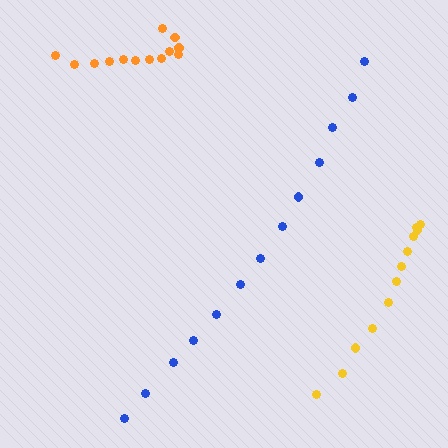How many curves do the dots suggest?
There are 3 distinct paths.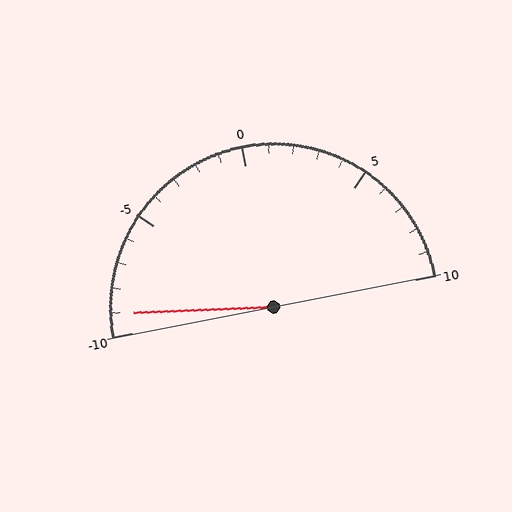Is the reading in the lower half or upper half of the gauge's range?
The reading is in the lower half of the range (-10 to 10).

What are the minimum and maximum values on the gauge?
The gauge ranges from -10 to 10.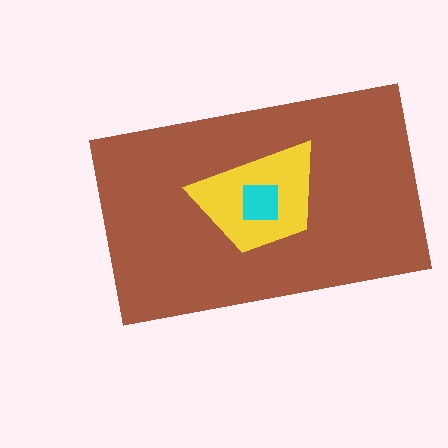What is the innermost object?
The cyan square.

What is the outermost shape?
The brown rectangle.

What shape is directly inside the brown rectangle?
The yellow trapezoid.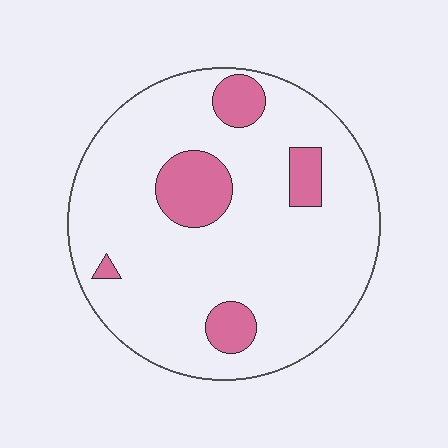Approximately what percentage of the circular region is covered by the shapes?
Approximately 15%.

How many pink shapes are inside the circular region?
5.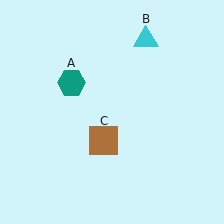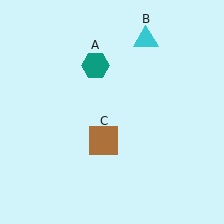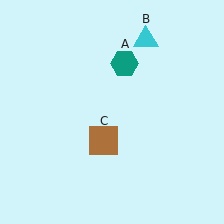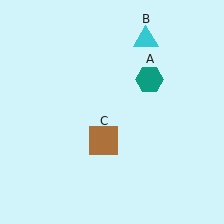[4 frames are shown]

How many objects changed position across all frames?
1 object changed position: teal hexagon (object A).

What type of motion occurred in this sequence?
The teal hexagon (object A) rotated clockwise around the center of the scene.